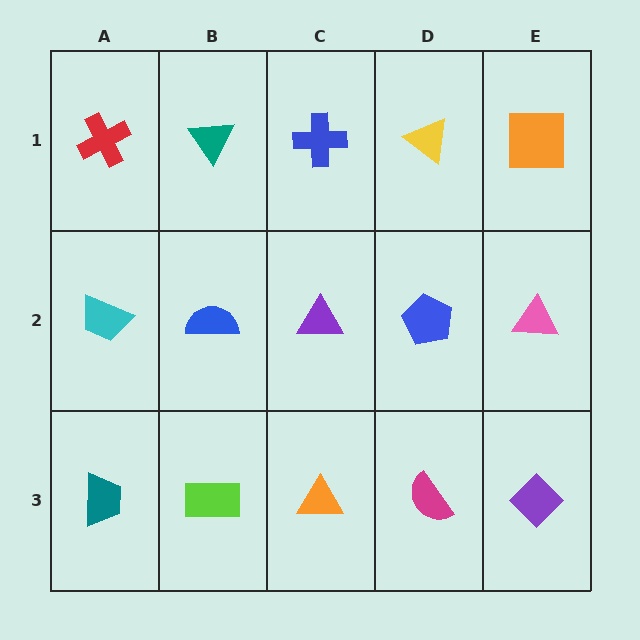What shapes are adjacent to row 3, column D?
A blue pentagon (row 2, column D), an orange triangle (row 3, column C), a purple diamond (row 3, column E).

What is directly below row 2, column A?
A teal trapezoid.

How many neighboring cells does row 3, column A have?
2.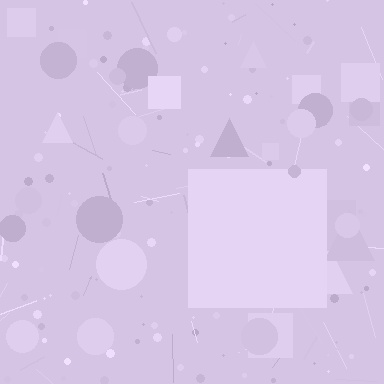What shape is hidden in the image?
A square is hidden in the image.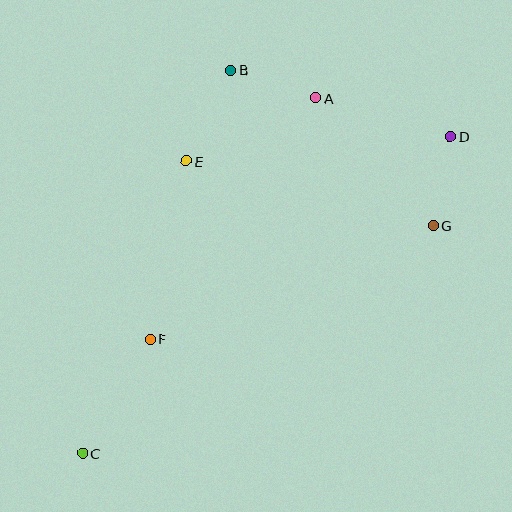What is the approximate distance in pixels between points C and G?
The distance between C and G is approximately 418 pixels.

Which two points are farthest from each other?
Points C and D are farthest from each other.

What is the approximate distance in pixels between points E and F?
The distance between E and F is approximately 182 pixels.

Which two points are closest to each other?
Points A and B are closest to each other.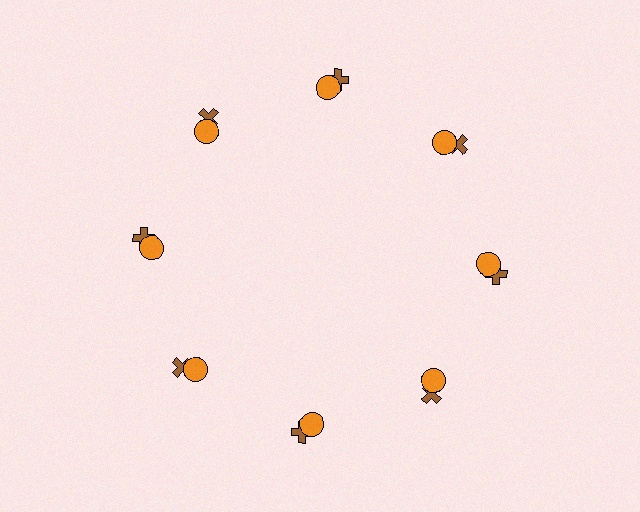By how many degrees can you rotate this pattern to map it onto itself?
The pattern maps onto itself every 45 degrees of rotation.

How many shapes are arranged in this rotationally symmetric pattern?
There are 16 shapes, arranged in 8 groups of 2.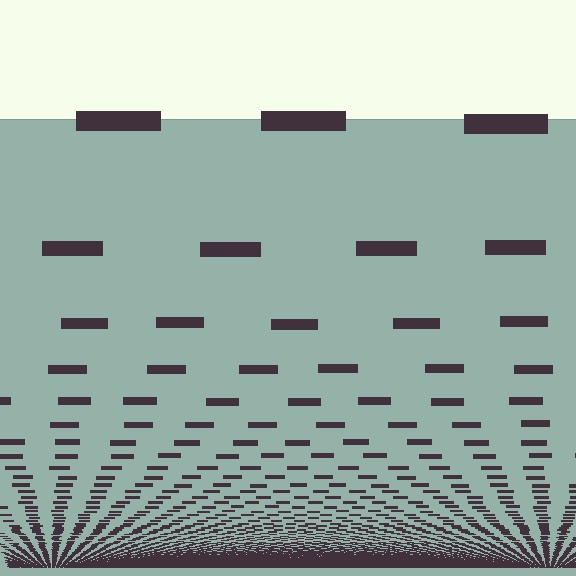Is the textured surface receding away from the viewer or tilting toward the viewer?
The surface appears to tilt toward the viewer. Texture elements get larger and sparser toward the top.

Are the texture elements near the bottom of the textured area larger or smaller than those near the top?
Smaller. The gradient is inverted — elements near the bottom are smaller and denser.